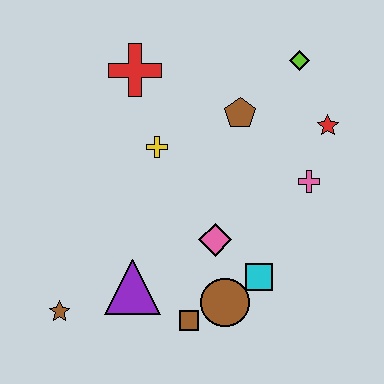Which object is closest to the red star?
The pink cross is closest to the red star.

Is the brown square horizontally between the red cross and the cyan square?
Yes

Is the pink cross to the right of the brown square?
Yes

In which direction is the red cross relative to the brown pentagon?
The red cross is to the left of the brown pentagon.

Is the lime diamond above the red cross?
Yes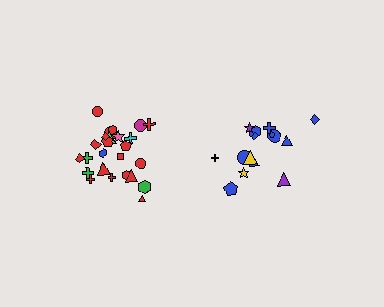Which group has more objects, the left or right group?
The left group.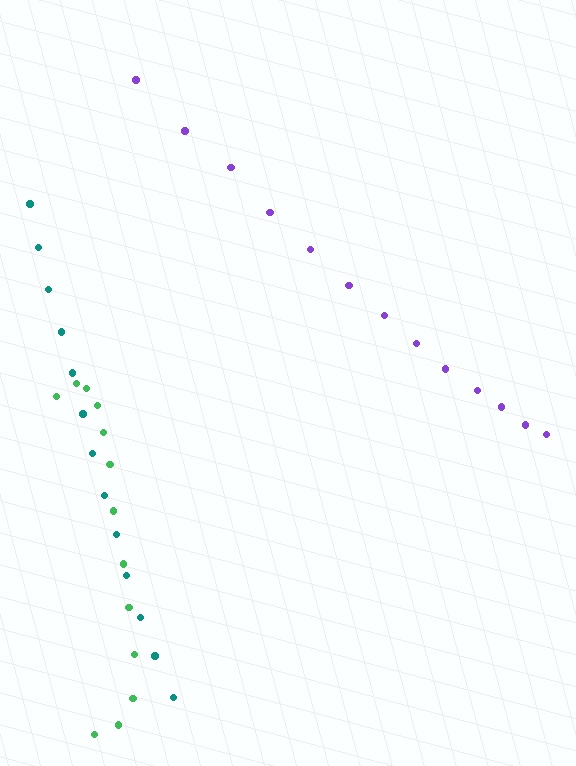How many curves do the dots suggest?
There are 3 distinct paths.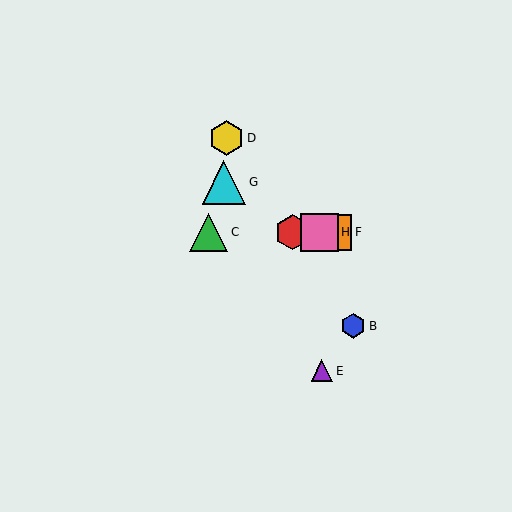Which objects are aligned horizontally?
Objects A, C, F, H are aligned horizontally.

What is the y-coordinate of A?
Object A is at y≈232.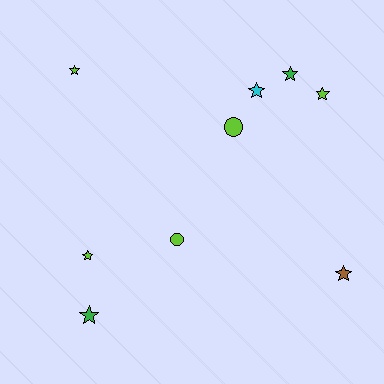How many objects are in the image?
There are 9 objects.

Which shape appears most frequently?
Star, with 7 objects.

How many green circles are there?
There are no green circles.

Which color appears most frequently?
Lime, with 5 objects.